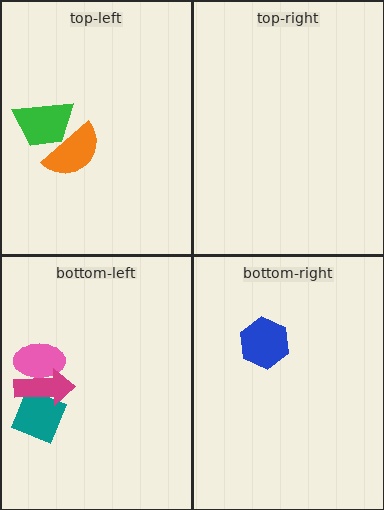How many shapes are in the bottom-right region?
1.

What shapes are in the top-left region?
The orange semicircle, the green trapezoid.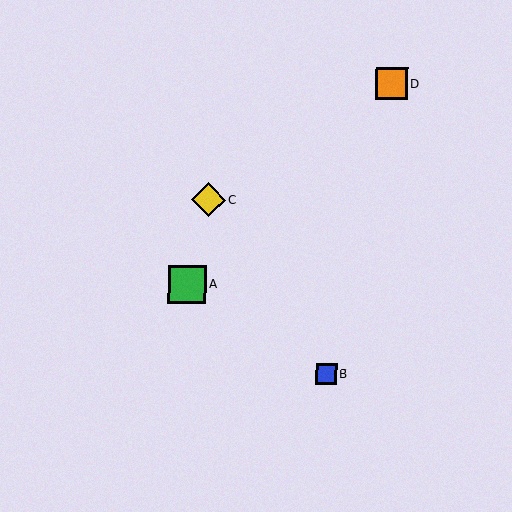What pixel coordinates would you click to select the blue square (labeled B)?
Click at (326, 374) to select the blue square B.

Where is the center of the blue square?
The center of the blue square is at (326, 374).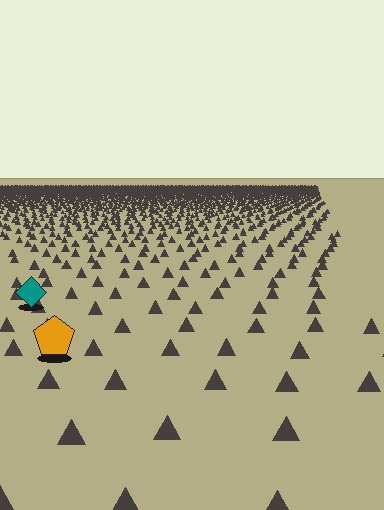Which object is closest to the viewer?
The orange pentagon is closest. The texture marks near it are larger and more spread out.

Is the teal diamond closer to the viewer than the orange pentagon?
No. The orange pentagon is closer — you can tell from the texture gradient: the ground texture is coarser near it.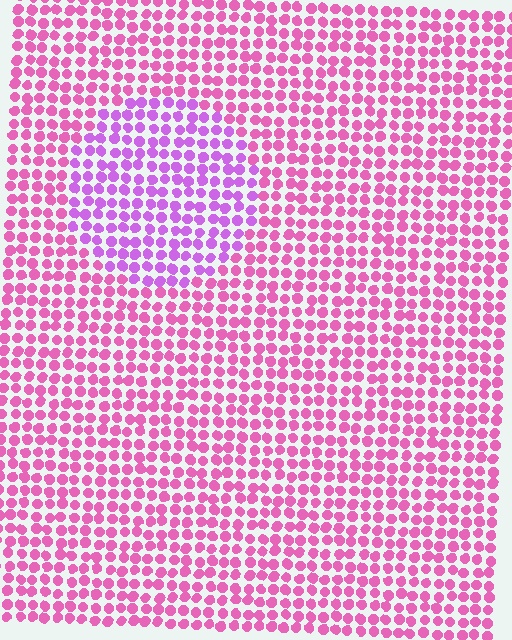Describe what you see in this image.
The image is filled with small pink elements in a uniform arrangement. A circle-shaped region is visible where the elements are tinted to a slightly different hue, forming a subtle color boundary.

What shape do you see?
I see a circle.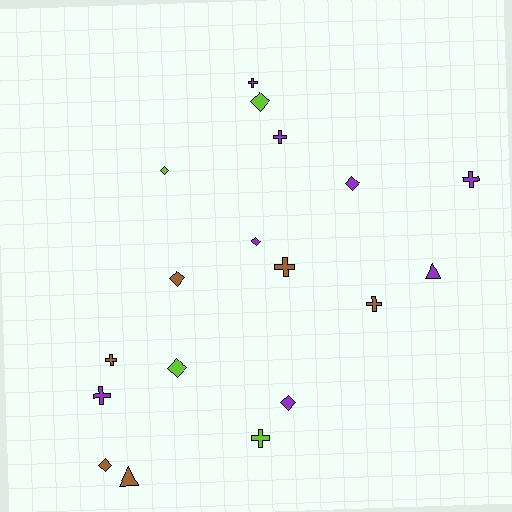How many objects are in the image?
There are 18 objects.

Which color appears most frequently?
Purple, with 8 objects.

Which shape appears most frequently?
Cross, with 8 objects.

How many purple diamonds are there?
There are 3 purple diamonds.